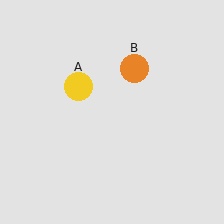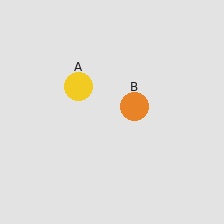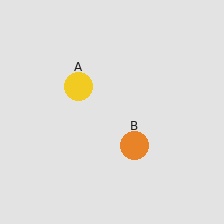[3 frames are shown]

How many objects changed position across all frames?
1 object changed position: orange circle (object B).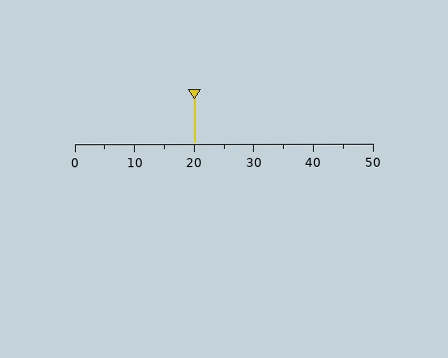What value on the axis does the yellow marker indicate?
The marker indicates approximately 20.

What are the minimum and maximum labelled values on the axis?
The axis runs from 0 to 50.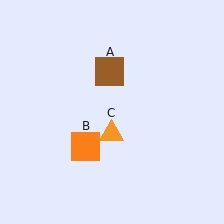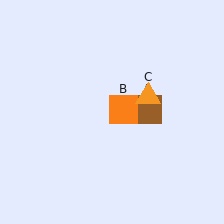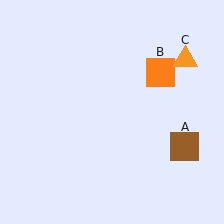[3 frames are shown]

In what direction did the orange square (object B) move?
The orange square (object B) moved up and to the right.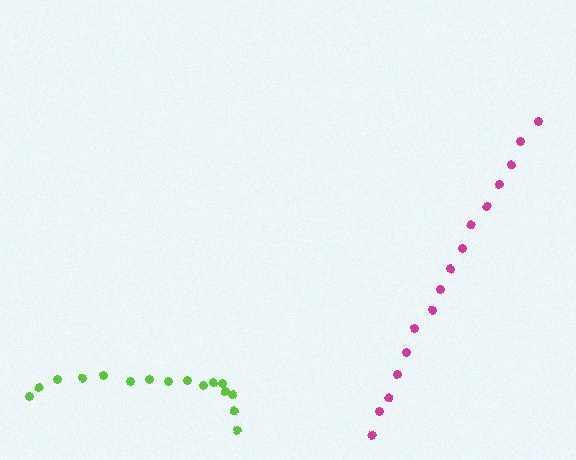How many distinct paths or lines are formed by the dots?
There are 2 distinct paths.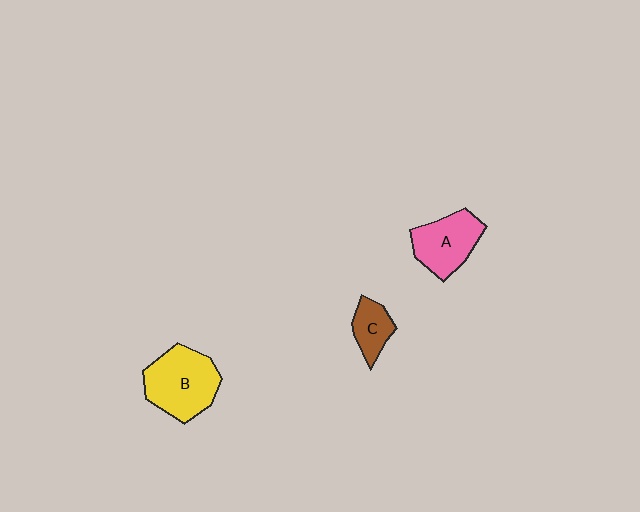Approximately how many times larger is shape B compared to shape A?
Approximately 1.3 times.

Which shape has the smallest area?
Shape C (brown).